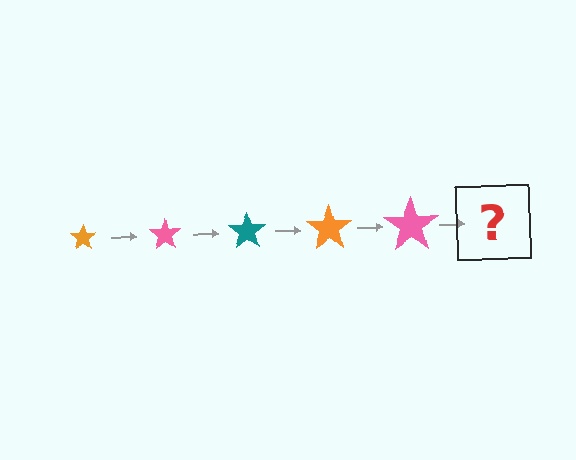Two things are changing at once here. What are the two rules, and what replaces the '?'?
The two rules are that the star grows larger each step and the color cycles through orange, pink, and teal. The '?' should be a teal star, larger than the previous one.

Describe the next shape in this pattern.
It should be a teal star, larger than the previous one.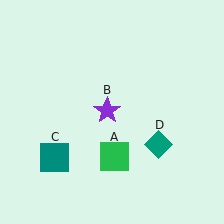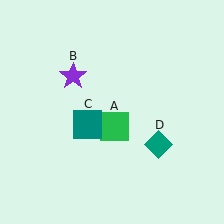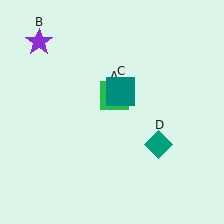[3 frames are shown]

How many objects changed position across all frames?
3 objects changed position: green square (object A), purple star (object B), teal square (object C).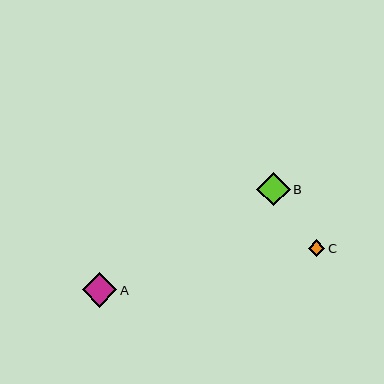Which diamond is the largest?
Diamond A is the largest with a size of approximately 35 pixels.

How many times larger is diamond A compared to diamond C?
Diamond A is approximately 2.1 times the size of diamond C.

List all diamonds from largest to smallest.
From largest to smallest: A, B, C.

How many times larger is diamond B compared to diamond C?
Diamond B is approximately 2.0 times the size of diamond C.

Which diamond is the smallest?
Diamond C is the smallest with a size of approximately 17 pixels.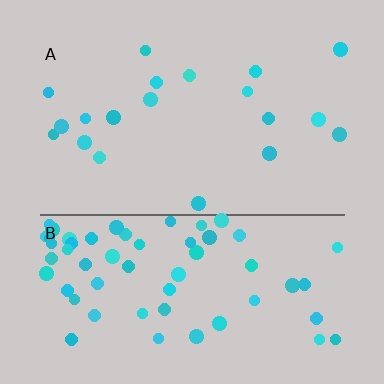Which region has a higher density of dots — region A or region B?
B (the bottom).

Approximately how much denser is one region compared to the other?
Approximately 3.1× — region B over region A.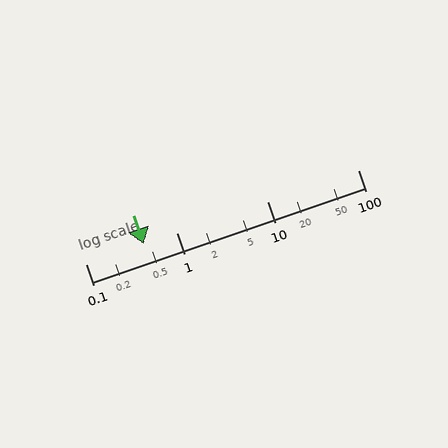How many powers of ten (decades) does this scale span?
The scale spans 3 decades, from 0.1 to 100.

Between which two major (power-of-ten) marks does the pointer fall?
The pointer is between 0.1 and 1.